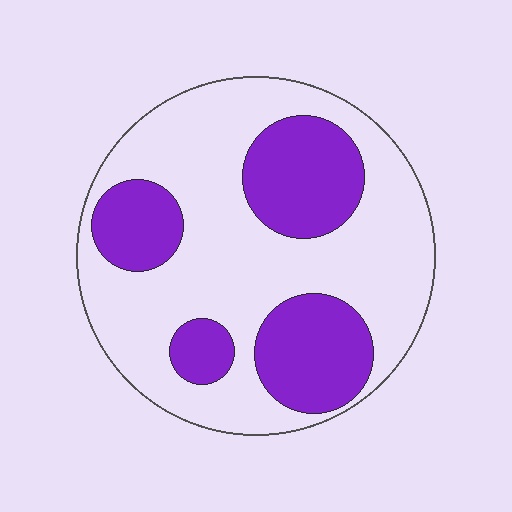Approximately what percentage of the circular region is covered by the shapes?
Approximately 35%.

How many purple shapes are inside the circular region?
4.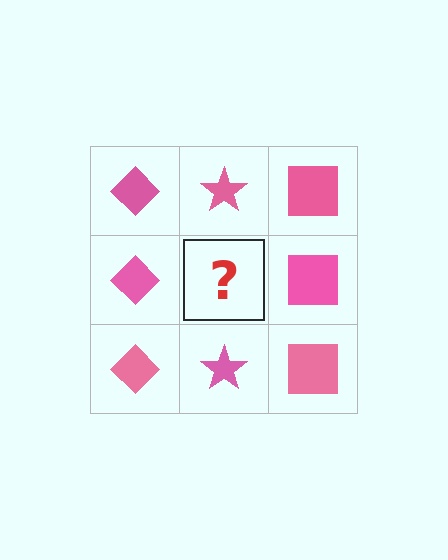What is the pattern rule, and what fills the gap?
The rule is that each column has a consistent shape. The gap should be filled with a pink star.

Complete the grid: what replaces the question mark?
The question mark should be replaced with a pink star.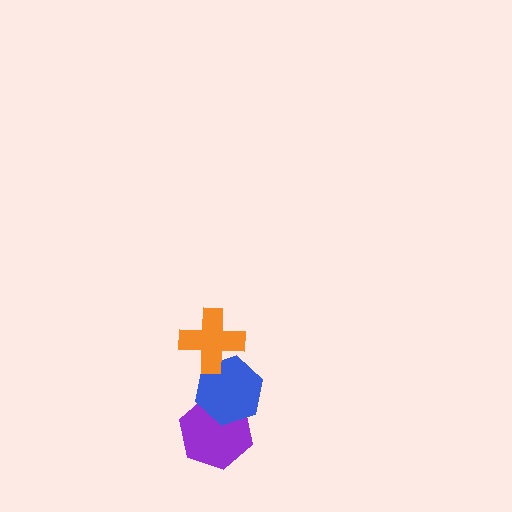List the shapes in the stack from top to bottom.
From top to bottom: the orange cross, the blue hexagon, the purple hexagon.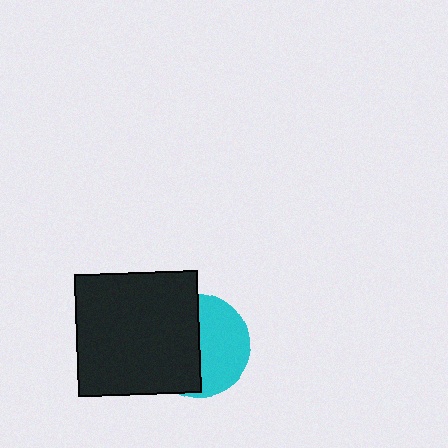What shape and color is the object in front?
The object in front is a black rectangle.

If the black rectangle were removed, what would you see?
You would see the complete cyan circle.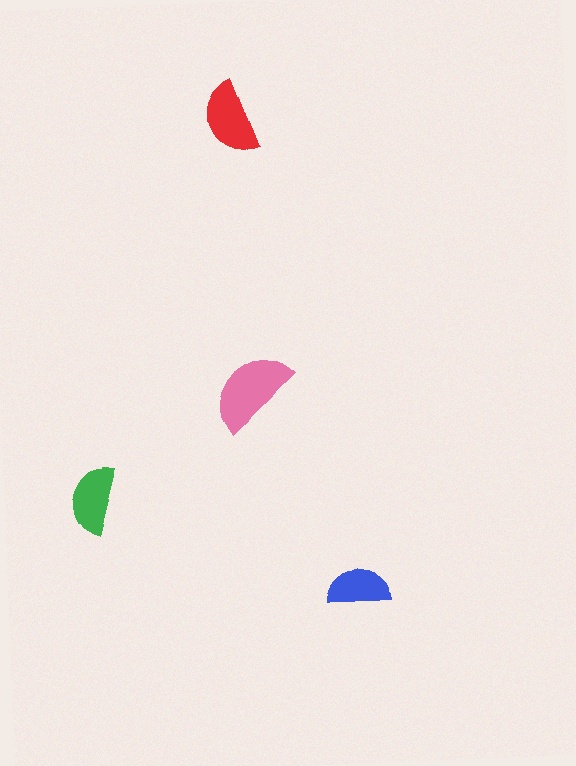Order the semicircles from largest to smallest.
the pink one, the red one, the green one, the blue one.